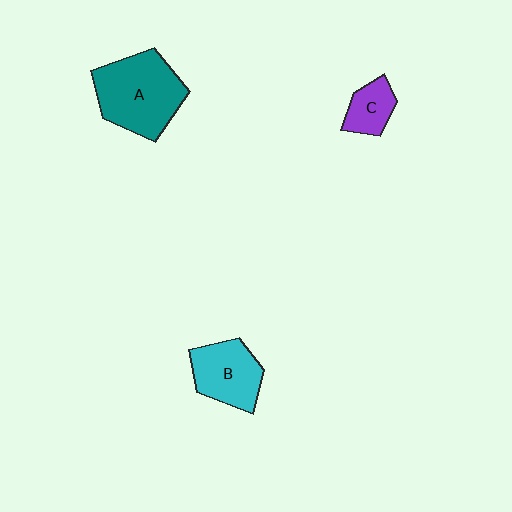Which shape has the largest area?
Shape A (teal).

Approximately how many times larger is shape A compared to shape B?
Approximately 1.5 times.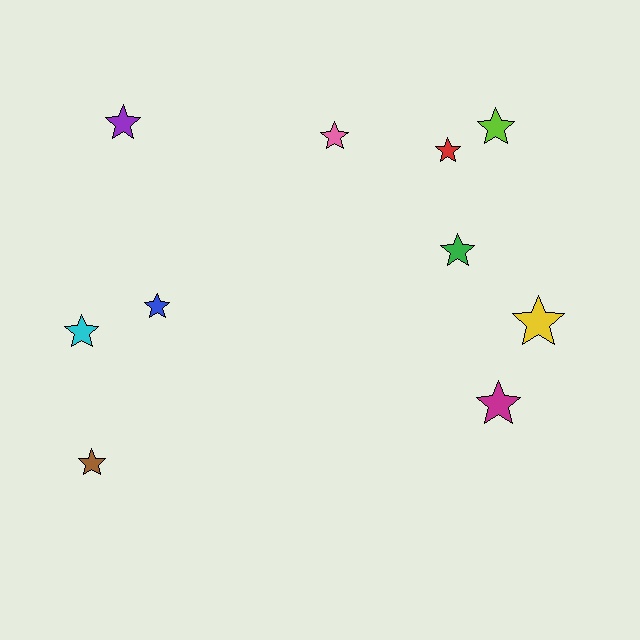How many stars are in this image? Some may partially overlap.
There are 10 stars.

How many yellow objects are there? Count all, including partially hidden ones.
There is 1 yellow object.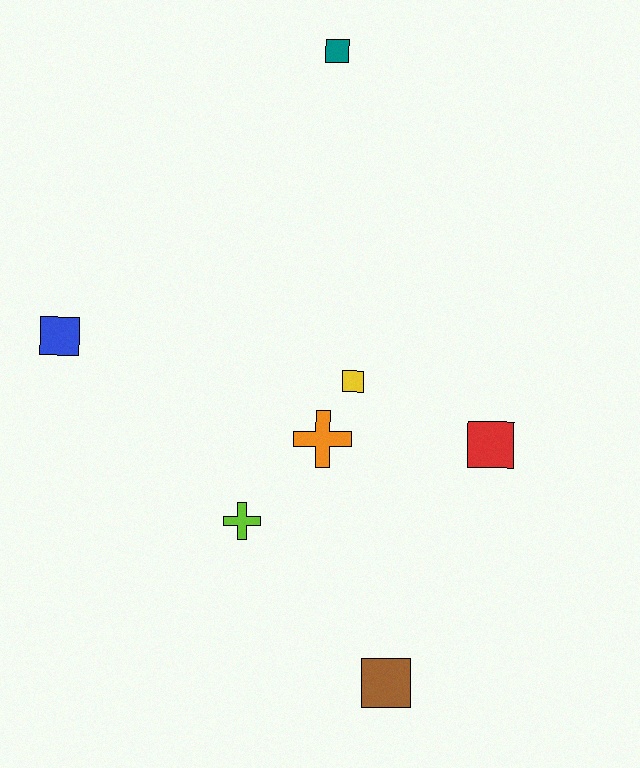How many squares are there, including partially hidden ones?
There are 5 squares.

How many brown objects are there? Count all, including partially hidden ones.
There is 1 brown object.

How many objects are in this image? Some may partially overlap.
There are 7 objects.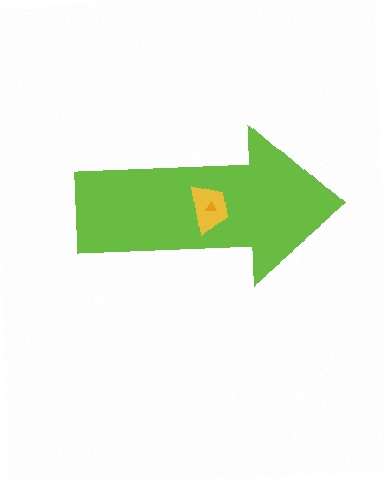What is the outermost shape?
The lime arrow.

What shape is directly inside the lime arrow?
The yellow trapezoid.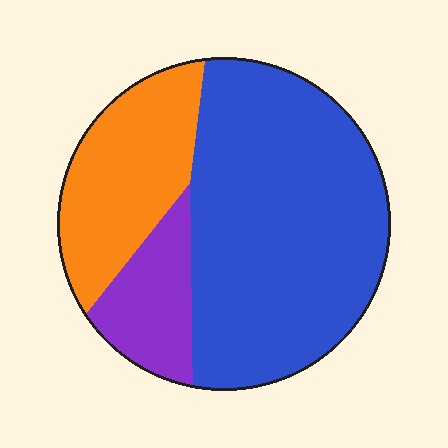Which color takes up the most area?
Blue, at roughly 60%.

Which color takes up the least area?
Purple, at roughly 15%.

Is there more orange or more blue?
Blue.